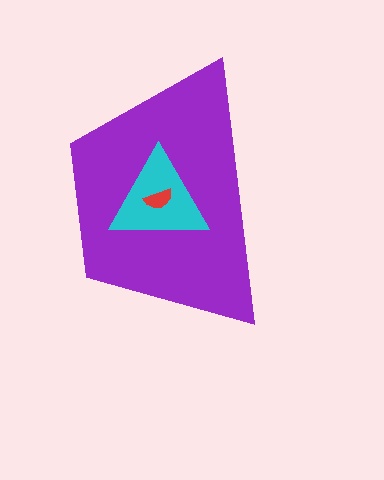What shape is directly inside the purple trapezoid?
The cyan triangle.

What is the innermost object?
The red semicircle.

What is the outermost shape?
The purple trapezoid.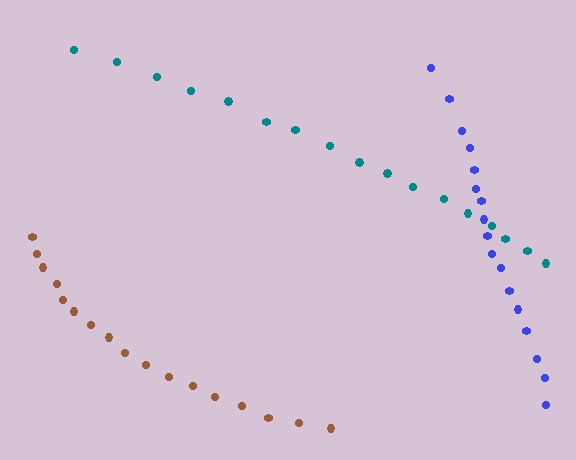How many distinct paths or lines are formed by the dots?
There are 3 distinct paths.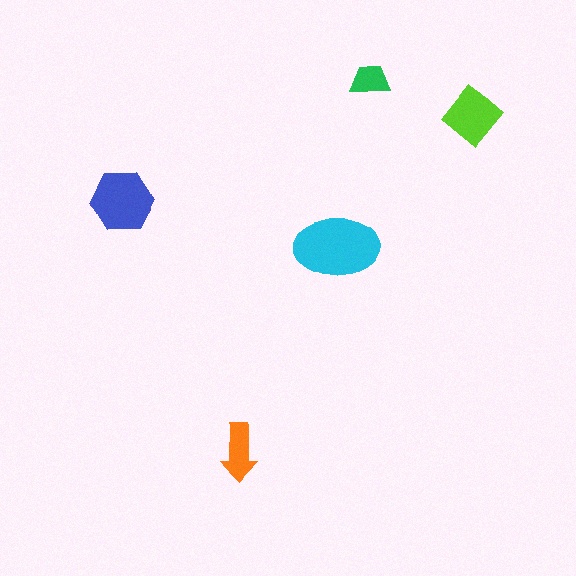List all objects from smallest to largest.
The green trapezoid, the orange arrow, the lime diamond, the blue hexagon, the cyan ellipse.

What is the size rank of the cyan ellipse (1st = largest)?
1st.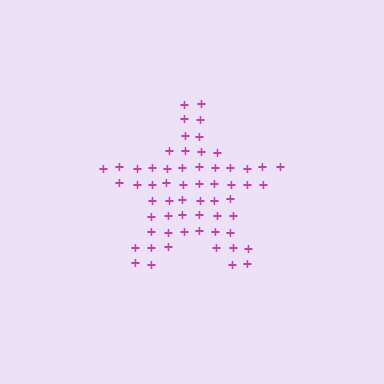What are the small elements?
The small elements are plus signs.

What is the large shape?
The large shape is a star.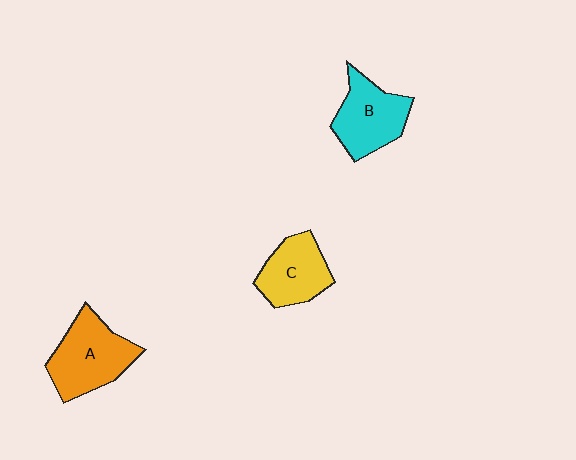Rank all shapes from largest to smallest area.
From largest to smallest: A (orange), B (cyan), C (yellow).